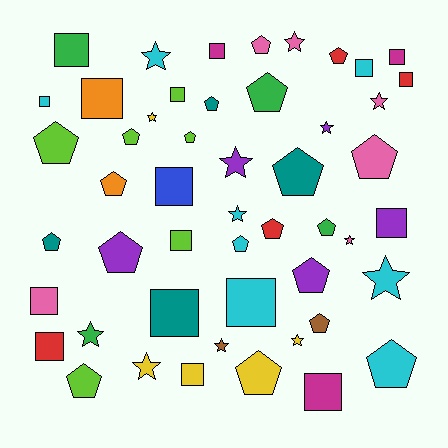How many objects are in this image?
There are 50 objects.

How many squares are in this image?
There are 17 squares.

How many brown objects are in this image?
There are 2 brown objects.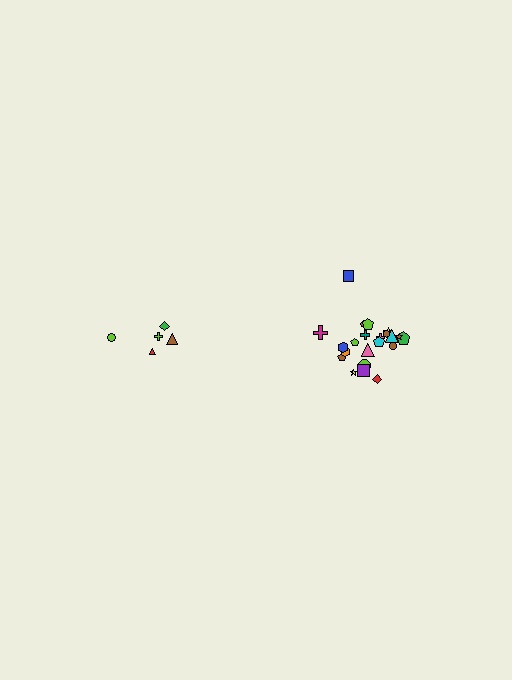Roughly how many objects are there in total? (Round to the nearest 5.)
Roughly 25 objects in total.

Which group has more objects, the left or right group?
The right group.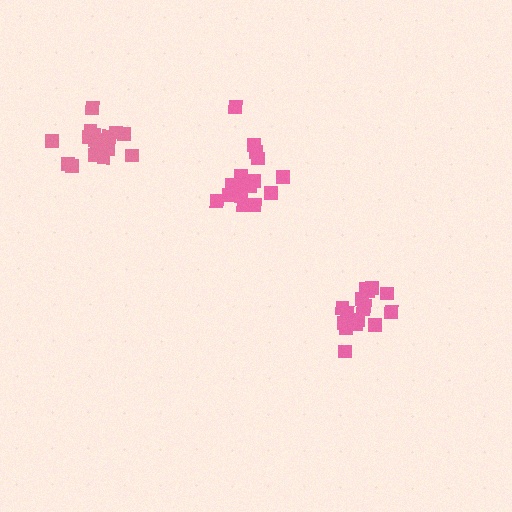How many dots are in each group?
Group 1: 16 dots, Group 2: 17 dots, Group 3: 17 dots (50 total).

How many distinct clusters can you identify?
There are 3 distinct clusters.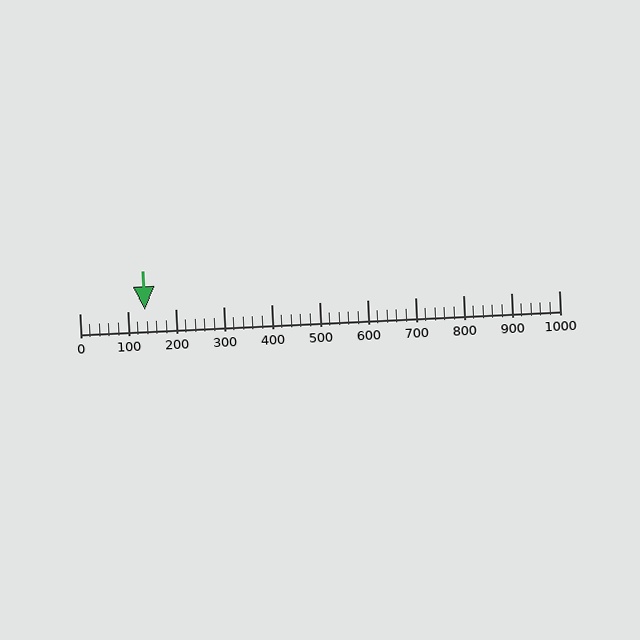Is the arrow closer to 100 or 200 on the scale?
The arrow is closer to 100.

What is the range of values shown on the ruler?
The ruler shows values from 0 to 1000.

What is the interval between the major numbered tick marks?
The major tick marks are spaced 100 units apart.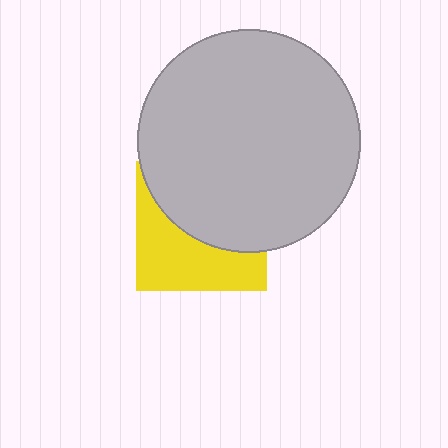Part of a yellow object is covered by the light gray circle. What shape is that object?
It is a square.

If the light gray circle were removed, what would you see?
You would see the complete yellow square.